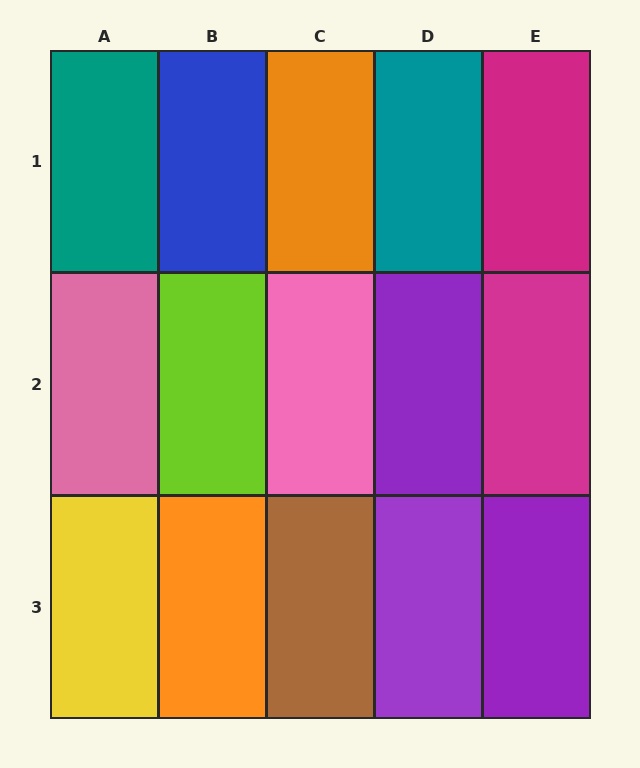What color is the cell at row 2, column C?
Pink.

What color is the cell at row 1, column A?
Teal.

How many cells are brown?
1 cell is brown.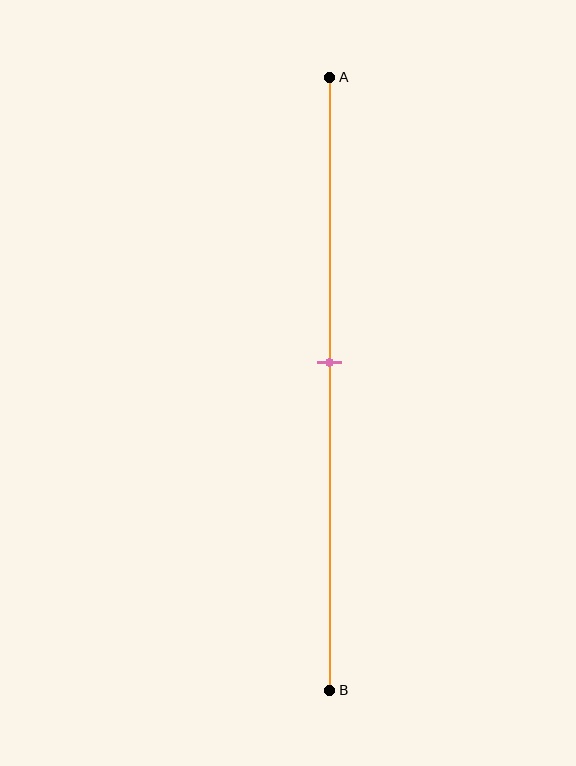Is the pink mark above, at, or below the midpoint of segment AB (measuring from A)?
The pink mark is above the midpoint of segment AB.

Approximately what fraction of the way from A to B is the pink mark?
The pink mark is approximately 45% of the way from A to B.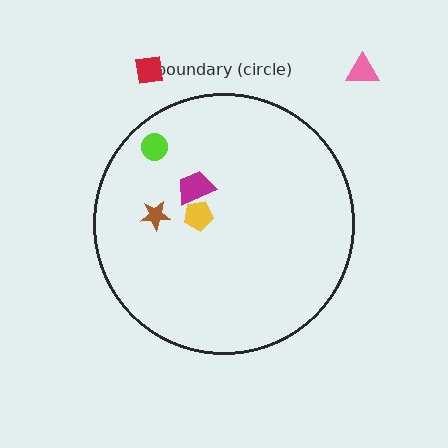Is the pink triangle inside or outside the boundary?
Outside.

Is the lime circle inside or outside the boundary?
Inside.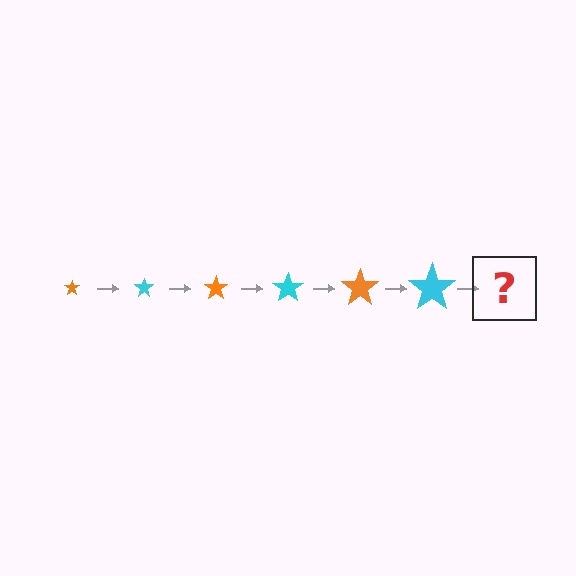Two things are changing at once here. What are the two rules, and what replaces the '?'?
The two rules are that the star grows larger each step and the color cycles through orange and cyan. The '?' should be an orange star, larger than the previous one.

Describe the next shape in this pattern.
It should be an orange star, larger than the previous one.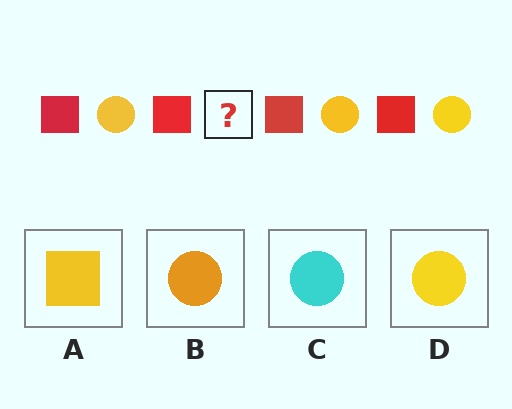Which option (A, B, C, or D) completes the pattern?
D.